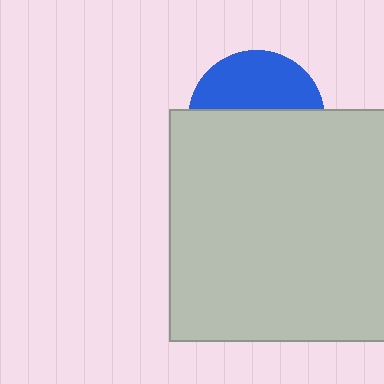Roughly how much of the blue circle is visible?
A small part of it is visible (roughly 41%).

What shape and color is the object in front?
The object in front is a light gray square.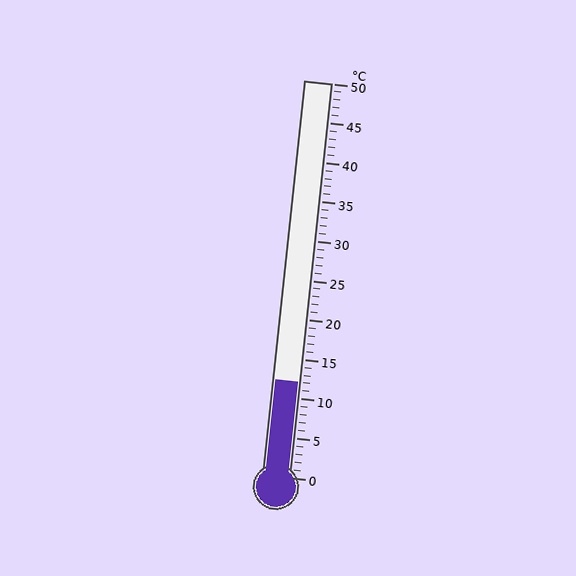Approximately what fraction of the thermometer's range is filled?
The thermometer is filled to approximately 25% of its range.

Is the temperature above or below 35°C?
The temperature is below 35°C.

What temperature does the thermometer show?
The thermometer shows approximately 12°C.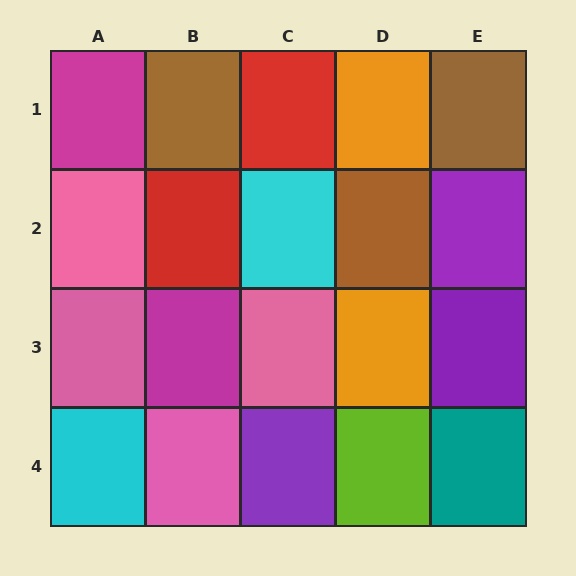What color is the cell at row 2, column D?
Brown.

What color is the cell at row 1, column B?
Brown.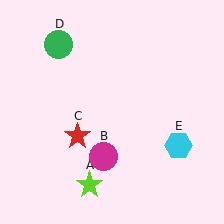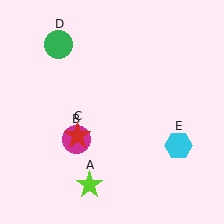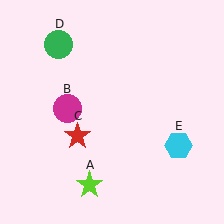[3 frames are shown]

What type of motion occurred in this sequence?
The magenta circle (object B) rotated clockwise around the center of the scene.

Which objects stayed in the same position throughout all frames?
Lime star (object A) and red star (object C) and green circle (object D) and cyan hexagon (object E) remained stationary.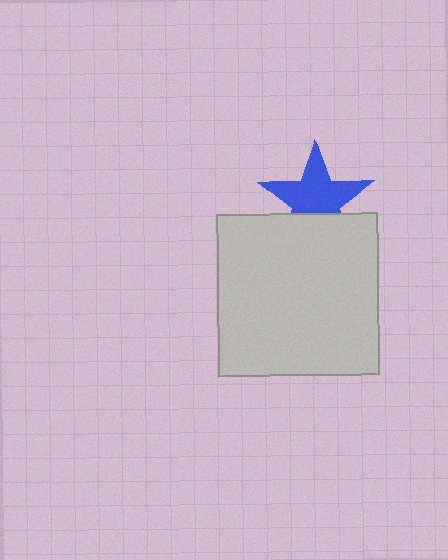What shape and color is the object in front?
The object in front is a light gray square.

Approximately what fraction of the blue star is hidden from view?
Roughly 32% of the blue star is hidden behind the light gray square.